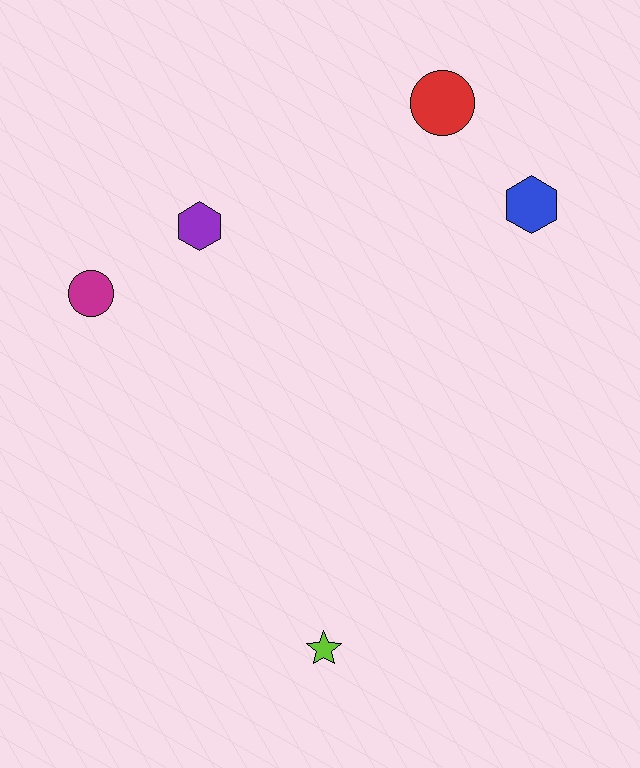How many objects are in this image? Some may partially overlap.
There are 5 objects.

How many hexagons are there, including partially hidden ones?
There are 2 hexagons.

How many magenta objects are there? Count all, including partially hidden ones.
There is 1 magenta object.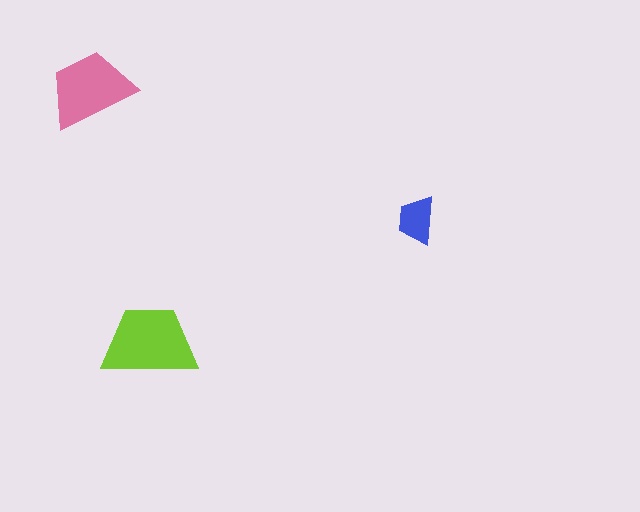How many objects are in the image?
There are 3 objects in the image.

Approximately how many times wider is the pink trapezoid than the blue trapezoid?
About 2 times wider.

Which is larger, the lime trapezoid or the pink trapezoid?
The lime one.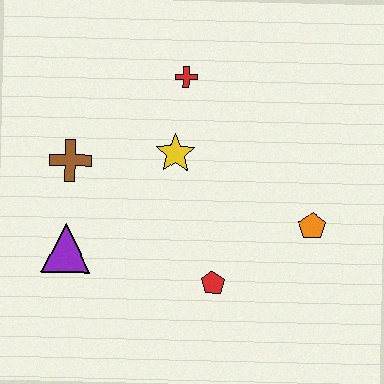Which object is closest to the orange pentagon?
The red pentagon is closest to the orange pentagon.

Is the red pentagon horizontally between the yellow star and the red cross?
No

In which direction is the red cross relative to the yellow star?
The red cross is above the yellow star.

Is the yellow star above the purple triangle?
Yes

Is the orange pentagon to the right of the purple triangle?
Yes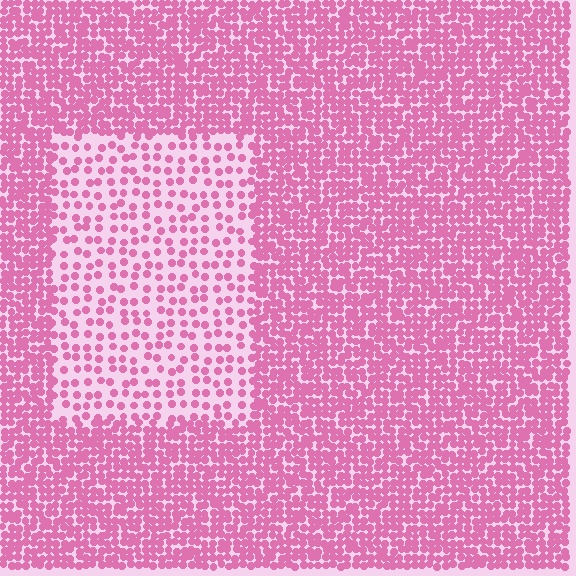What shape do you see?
I see a rectangle.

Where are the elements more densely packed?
The elements are more densely packed outside the rectangle boundary.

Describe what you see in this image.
The image contains small pink elements arranged at two different densities. A rectangle-shaped region is visible where the elements are less densely packed than the surrounding area.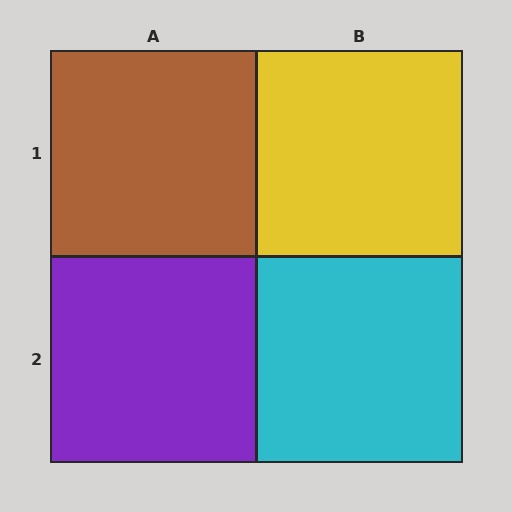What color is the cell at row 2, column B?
Cyan.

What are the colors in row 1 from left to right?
Brown, yellow.